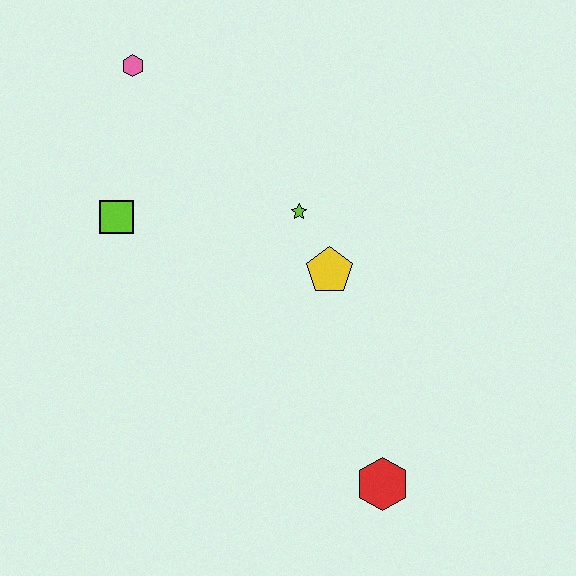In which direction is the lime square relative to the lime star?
The lime square is to the left of the lime star.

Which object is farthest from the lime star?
The red hexagon is farthest from the lime star.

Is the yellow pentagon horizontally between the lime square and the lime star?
No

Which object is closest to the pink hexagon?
The lime square is closest to the pink hexagon.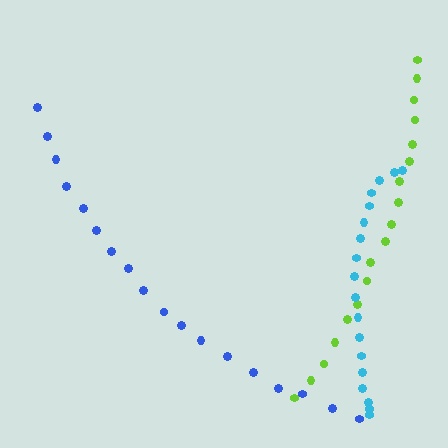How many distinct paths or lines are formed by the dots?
There are 3 distinct paths.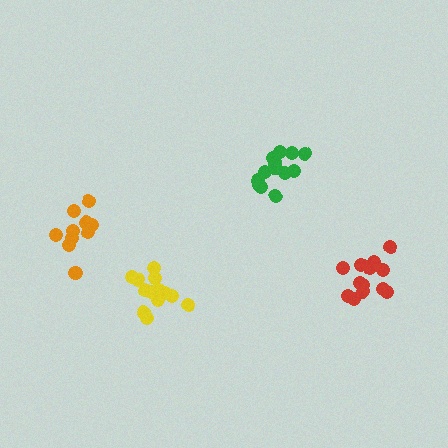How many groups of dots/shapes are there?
There are 4 groups.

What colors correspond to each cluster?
The clusters are colored: yellow, green, red, orange.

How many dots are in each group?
Group 1: 15 dots, Group 2: 15 dots, Group 3: 13 dots, Group 4: 10 dots (53 total).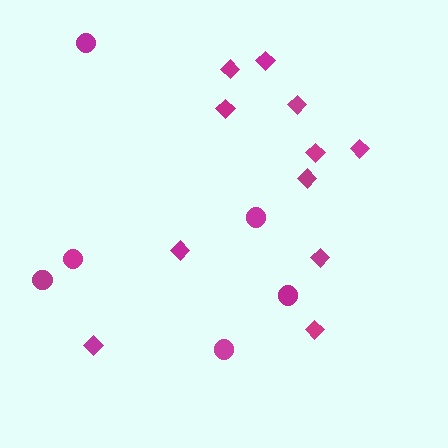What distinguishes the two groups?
There are 2 groups: one group of circles (6) and one group of diamonds (11).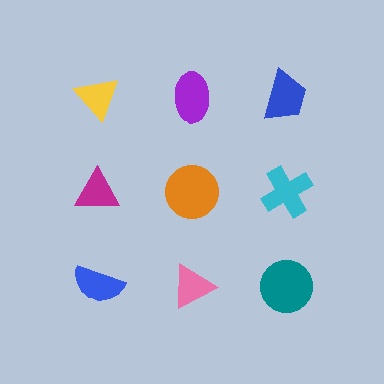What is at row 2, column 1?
A magenta triangle.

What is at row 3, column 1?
A blue semicircle.